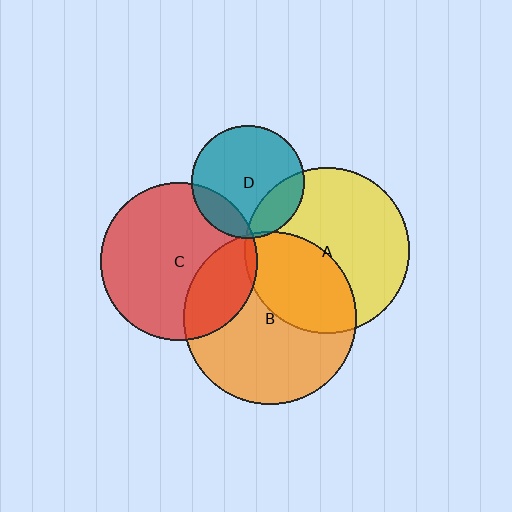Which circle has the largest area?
Circle B (orange).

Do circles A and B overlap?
Yes.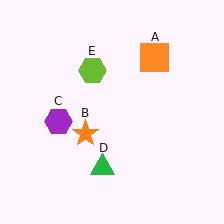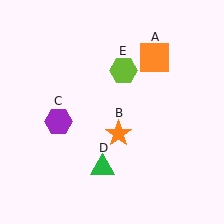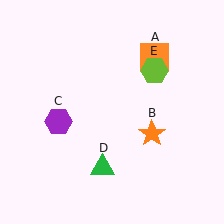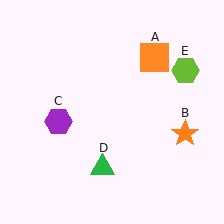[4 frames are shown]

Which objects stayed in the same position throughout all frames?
Orange square (object A) and purple hexagon (object C) and green triangle (object D) remained stationary.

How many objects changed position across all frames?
2 objects changed position: orange star (object B), lime hexagon (object E).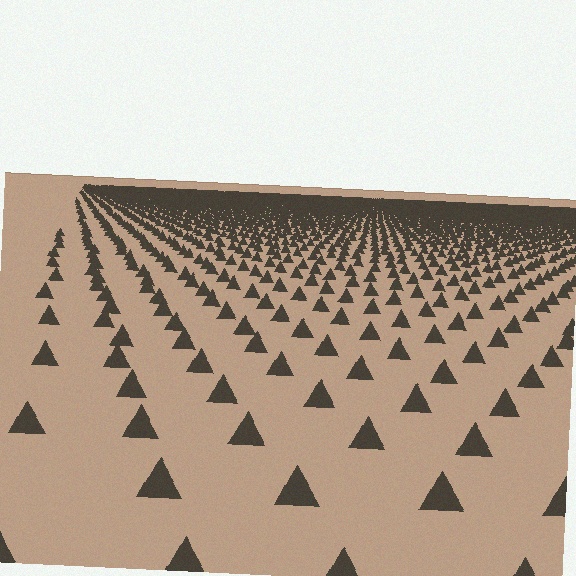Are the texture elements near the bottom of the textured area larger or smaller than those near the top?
Larger. Near the bottom, elements are closer to the viewer and appear at a bigger on-screen size.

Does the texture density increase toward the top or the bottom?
Density increases toward the top.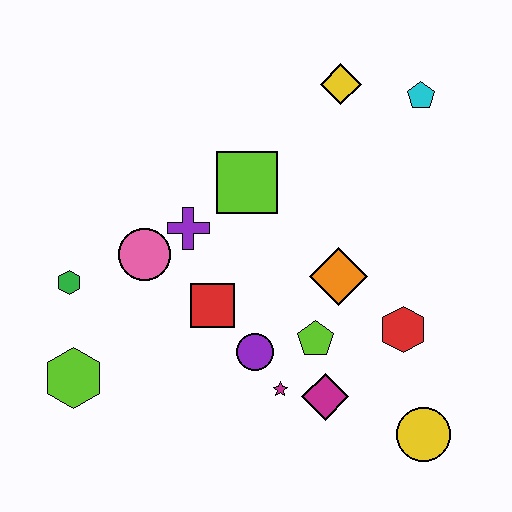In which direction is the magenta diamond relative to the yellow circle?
The magenta diamond is to the left of the yellow circle.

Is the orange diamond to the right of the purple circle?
Yes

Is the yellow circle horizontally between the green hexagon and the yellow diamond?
No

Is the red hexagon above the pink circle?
No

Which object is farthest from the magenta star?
The cyan pentagon is farthest from the magenta star.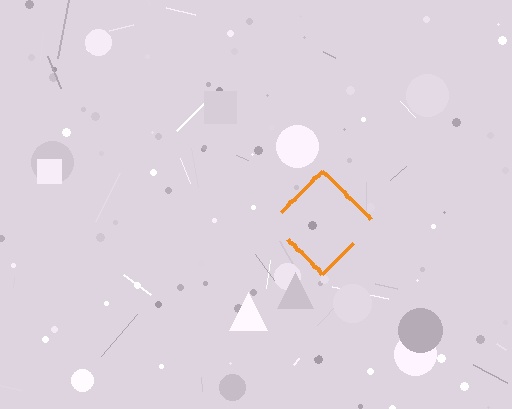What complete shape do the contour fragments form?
The contour fragments form a diamond.